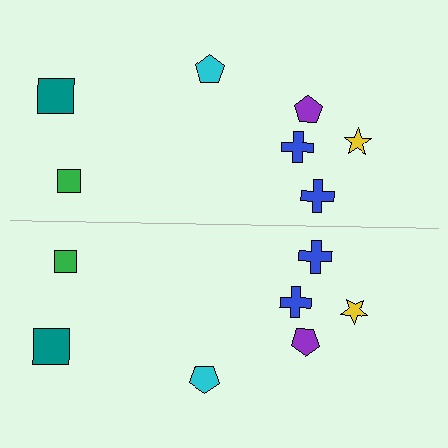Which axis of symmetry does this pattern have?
The pattern has a horizontal axis of symmetry running through the center of the image.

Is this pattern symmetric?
Yes, this pattern has bilateral (reflection) symmetry.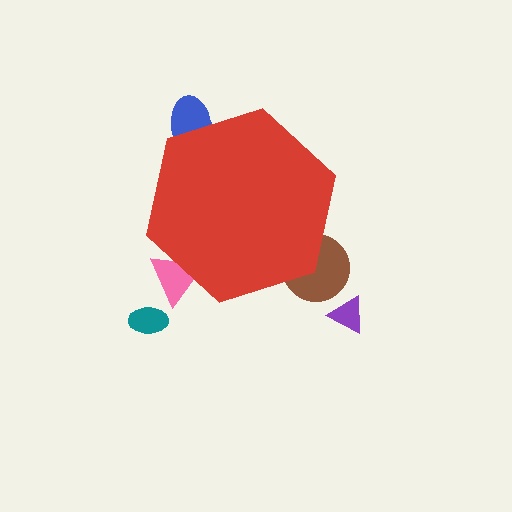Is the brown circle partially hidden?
Yes, the brown circle is partially hidden behind the red hexagon.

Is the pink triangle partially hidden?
Yes, the pink triangle is partially hidden behind the red hexagon.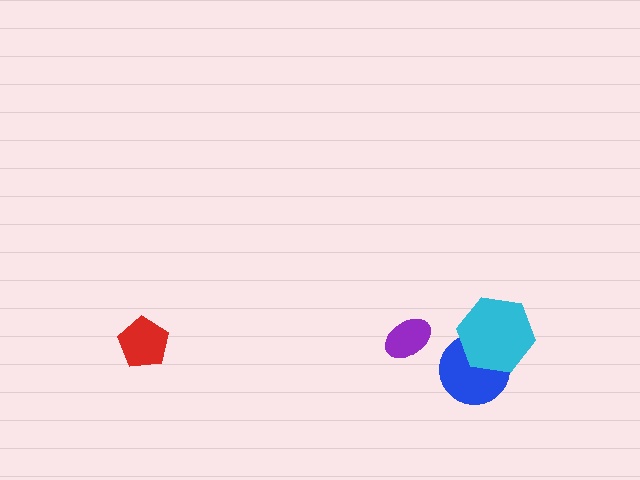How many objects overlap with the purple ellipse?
0 objects overlap with the purple ellipse.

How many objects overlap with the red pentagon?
0 objects overlap with the red pentagon.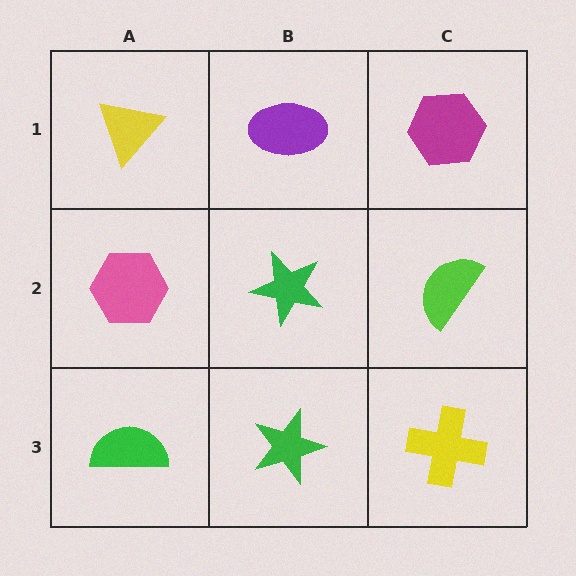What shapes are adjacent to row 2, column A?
A yellow triangle (row 1, column A), a green semicircle (row 3, column A), a green star (row 2, column B).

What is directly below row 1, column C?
A lime semicircle.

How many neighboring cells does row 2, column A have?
3.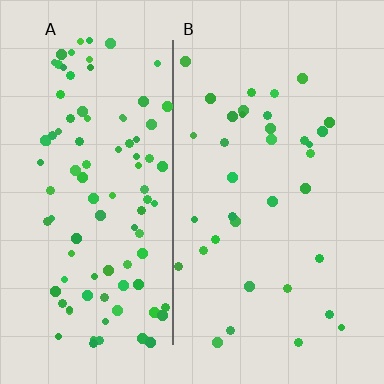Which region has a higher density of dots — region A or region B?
A (the left).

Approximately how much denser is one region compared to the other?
Approximately 2.8× — region A over region B.